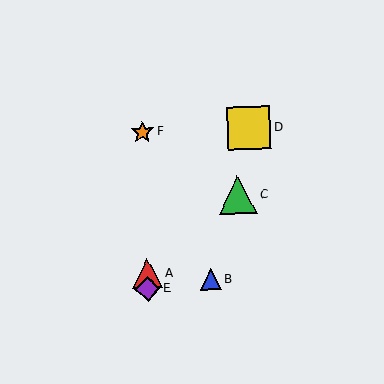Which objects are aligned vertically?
Objects A, E, F are aligned vertically.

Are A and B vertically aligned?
No, A is at x≈147 and B is at x≈211.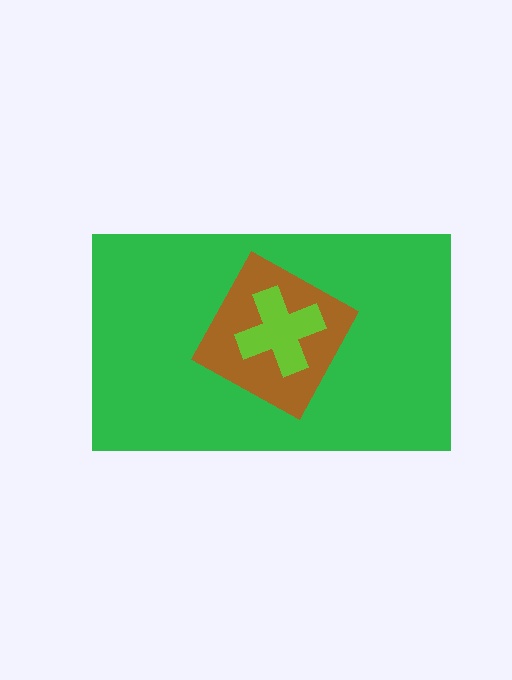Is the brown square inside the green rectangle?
Yes.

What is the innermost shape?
The lime cross.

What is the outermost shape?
The green rectangle.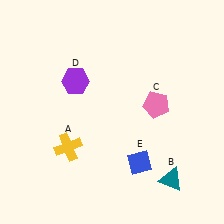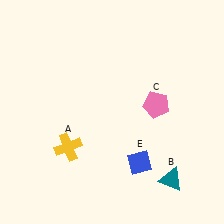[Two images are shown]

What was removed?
The purple hexagon (D) was removed in Image 2.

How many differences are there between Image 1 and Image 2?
There is 1 difference between the two images.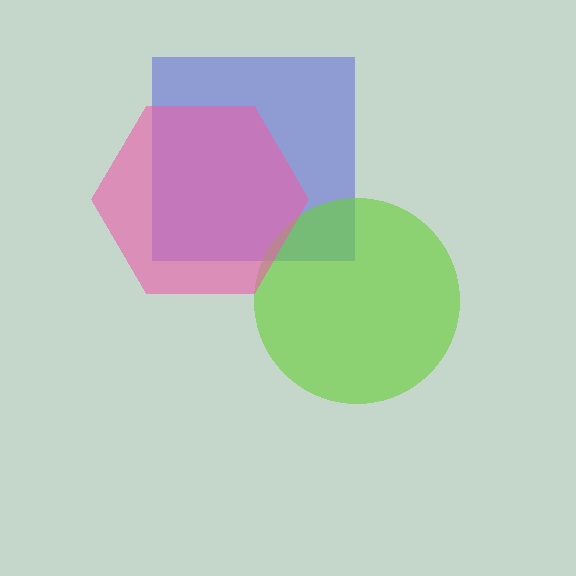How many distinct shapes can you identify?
There are 3 distinct shapes: a blue square, a lime circle, a pink hexagon.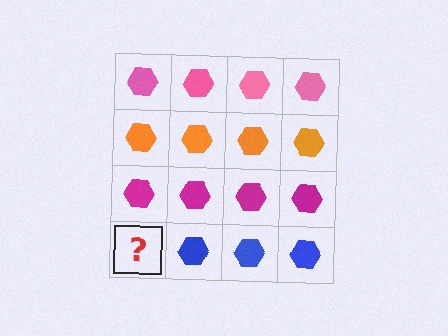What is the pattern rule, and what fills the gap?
The rule is that each row has a consistent color. The gap should be filled with a blue hexagon.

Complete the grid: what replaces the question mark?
The question mark should be replaced with a blue hexagon.